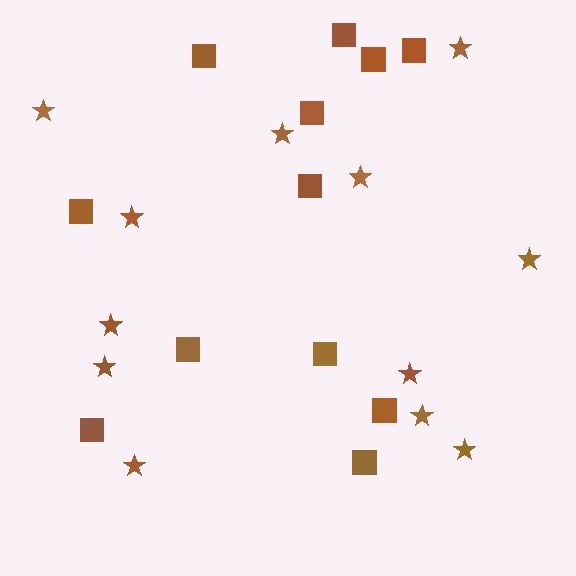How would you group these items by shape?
There are 2 groups: one group of squares (12) and one group of stars (12).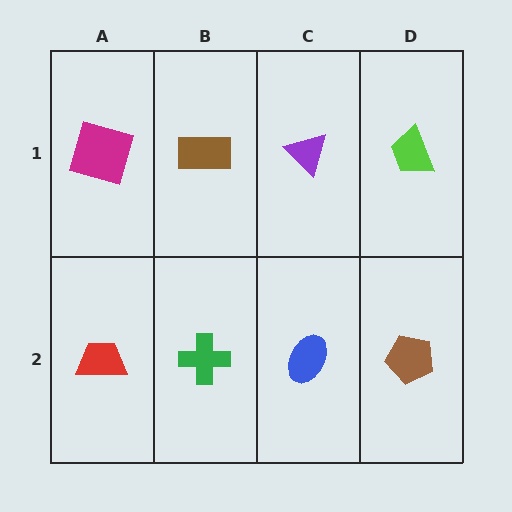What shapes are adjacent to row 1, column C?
A blue ellipse (row 2, column C), a brown rectangle (row 1, column B), a lime trapezoid (row 1, column D).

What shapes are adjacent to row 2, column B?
A brown rectangle (row 1, column B), a red trapezoid (row 2, column A), a blue ellipse (row 2, column C).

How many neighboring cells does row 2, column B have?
3.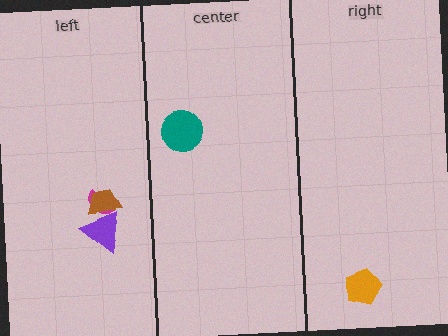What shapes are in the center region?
The teal circle.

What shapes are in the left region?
The purple triangle, the magenta semicircle, the brown trapezoid.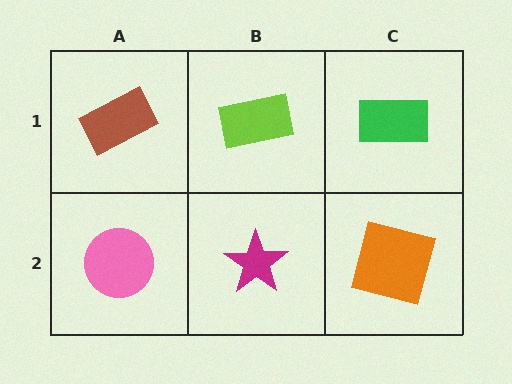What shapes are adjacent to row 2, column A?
A brown rectangle (row 1, column A), a magenta star (row 2, column B).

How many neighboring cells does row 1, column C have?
2.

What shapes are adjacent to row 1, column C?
An orange square (row 2, column C), a lime rectangle (row 1, column B).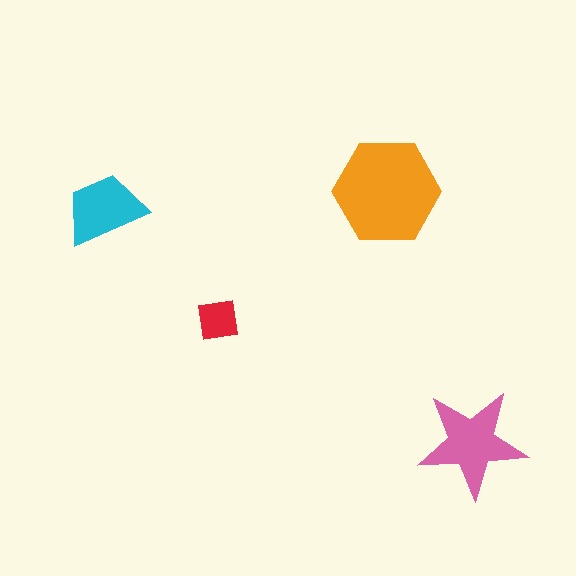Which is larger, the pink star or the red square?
The pink star.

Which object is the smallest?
The red square.